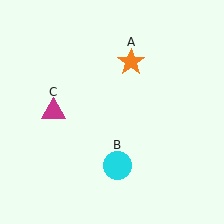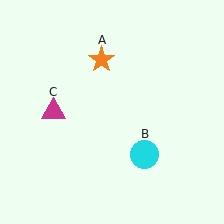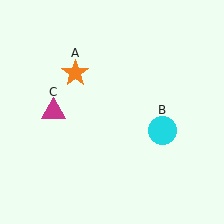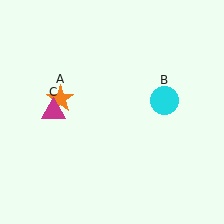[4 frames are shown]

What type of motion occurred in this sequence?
The orange star (object A), cyan circle (object B) rotated counterclockwise around the center of the scene.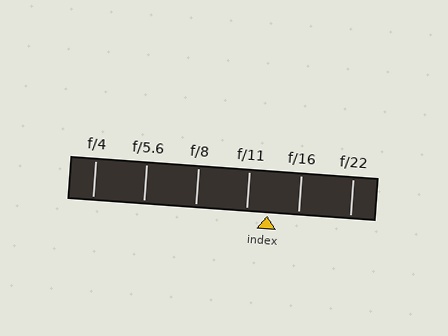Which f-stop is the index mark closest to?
The index mark is closest to f/11.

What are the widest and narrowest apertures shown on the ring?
The widest aperture shown is f/4 and the narrowest is f/22.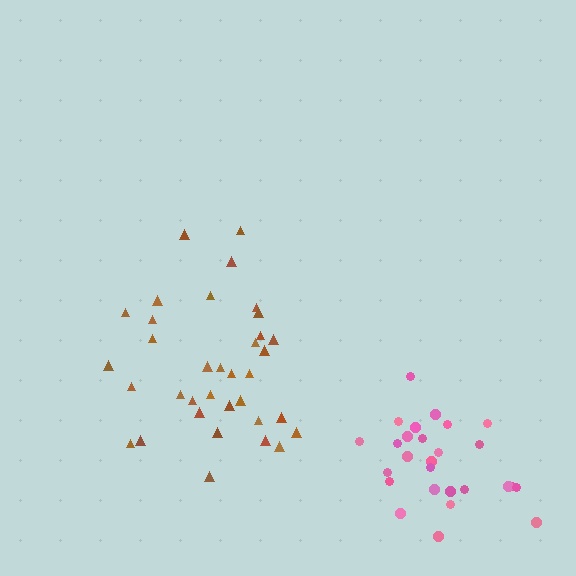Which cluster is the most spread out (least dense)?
Brown.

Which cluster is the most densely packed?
Pink.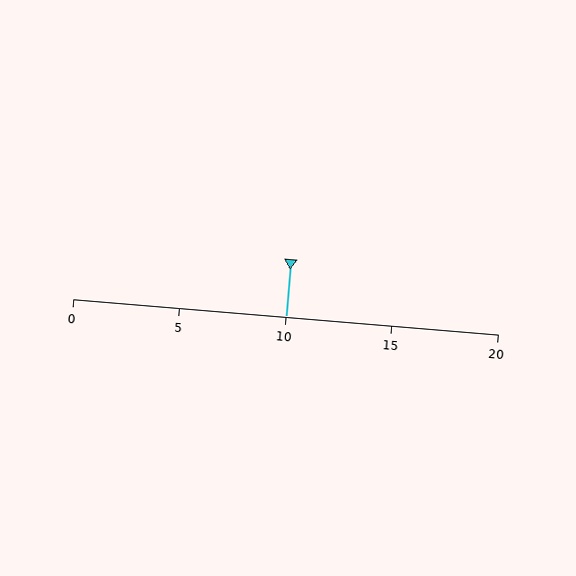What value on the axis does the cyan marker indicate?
The marker indicates approximately 10.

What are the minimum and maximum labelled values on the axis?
The axis runs from 0 to 20.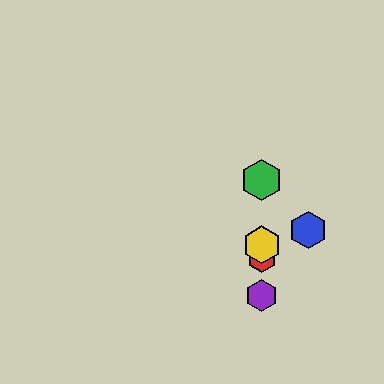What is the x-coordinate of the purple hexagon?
The purple hexagon is at x≈262.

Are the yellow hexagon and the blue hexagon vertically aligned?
No, the yellow hexagon is at x≈262 and the blue hexagon is at x≈308.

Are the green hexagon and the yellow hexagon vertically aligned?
Yes, both are at x≈262.